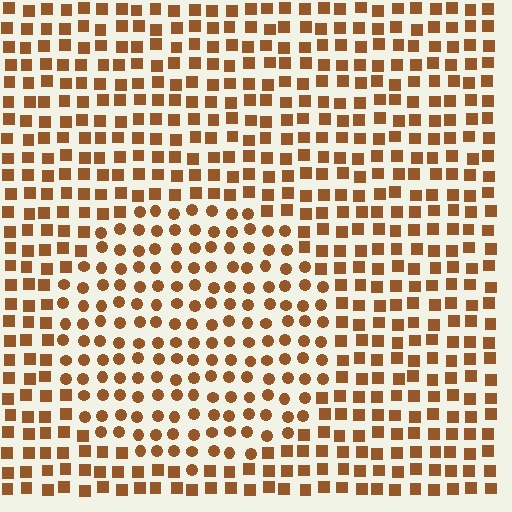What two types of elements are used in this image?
The image uses circles inside the circle region and squares outside it.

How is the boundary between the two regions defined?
The boundary is defined by a change in element shape: circles inside vs. squares outside. All elements share the same color and spacing.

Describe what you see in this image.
The image is filled with small brown elements arranged in a uniform grid. A circle-shaped region contains circles, while the surrounding area contains squares. The boundary is defined purely by the change in element shape.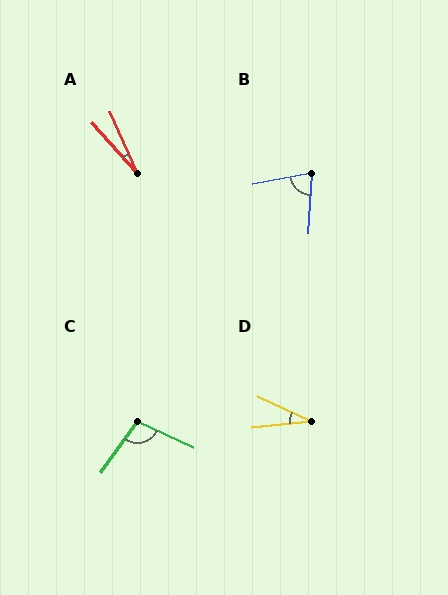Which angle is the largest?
C, at approximately 101 degrees.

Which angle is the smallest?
A, at approximately 18 degrees.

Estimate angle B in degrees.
Approximately 76 degrees.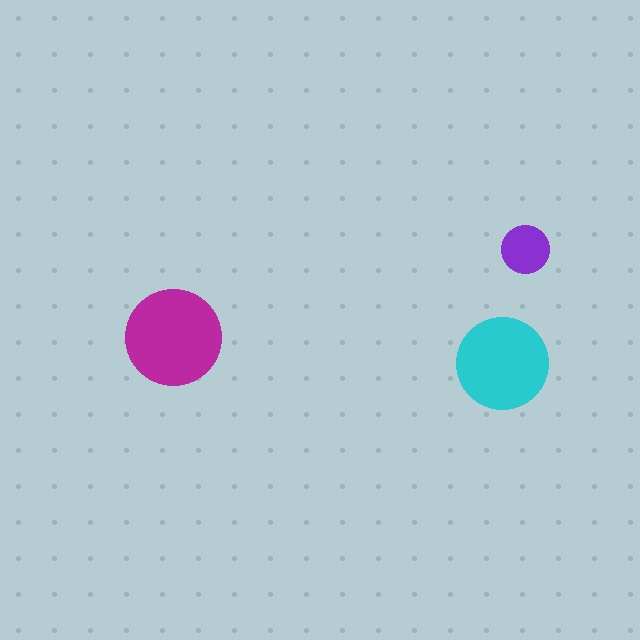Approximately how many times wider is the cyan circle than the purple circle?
About 2 times wider.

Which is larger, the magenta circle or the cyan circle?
The magenta one.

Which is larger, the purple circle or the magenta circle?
The magenta one.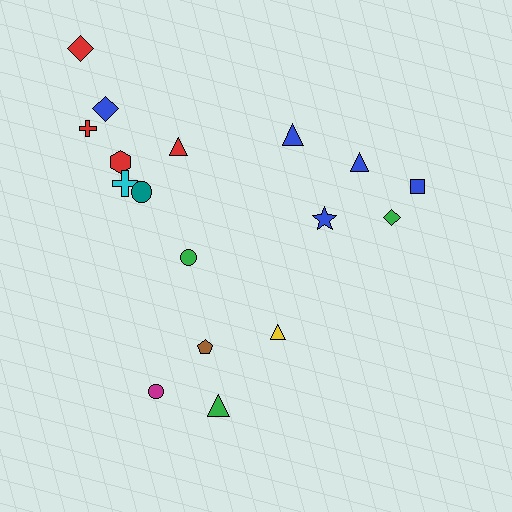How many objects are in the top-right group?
There are 5 objects.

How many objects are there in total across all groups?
There are 17 objects.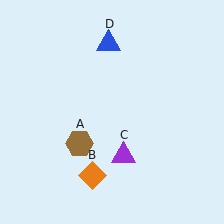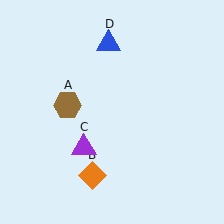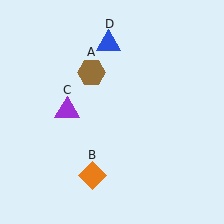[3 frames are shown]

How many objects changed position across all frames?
2 objects changed position: brown hexagon (object A), purple triangle (object C).